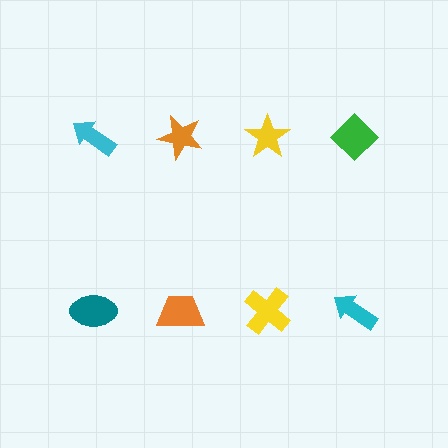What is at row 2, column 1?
A teal ellipse.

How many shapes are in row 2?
4 shapes.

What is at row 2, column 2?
An orange trapezoid.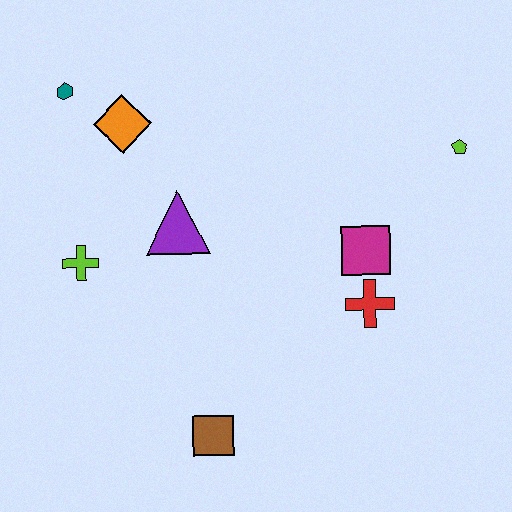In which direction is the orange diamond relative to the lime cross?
The orange diamond is above the lime cross.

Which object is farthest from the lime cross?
The lime pentagon is farthest from the lime cross.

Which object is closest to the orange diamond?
The teal hexagon is closest to the orange diamond.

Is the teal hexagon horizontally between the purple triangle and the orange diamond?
No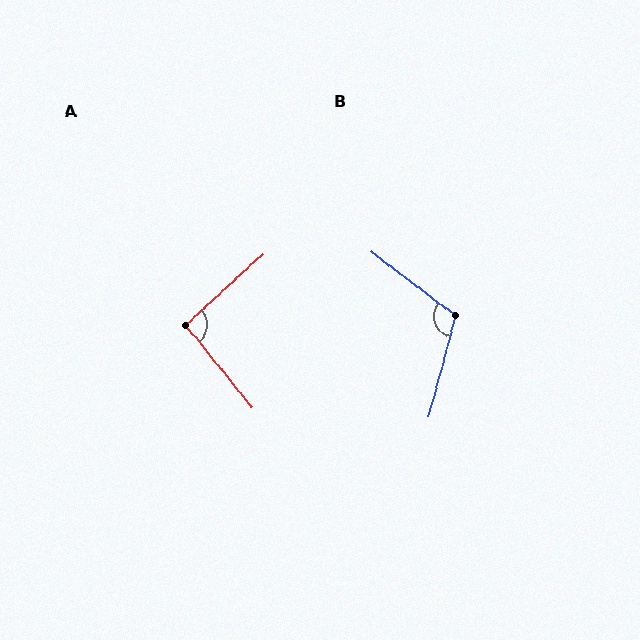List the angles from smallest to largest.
A (93°), B (112°).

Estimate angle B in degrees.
Approximately 112 degrees.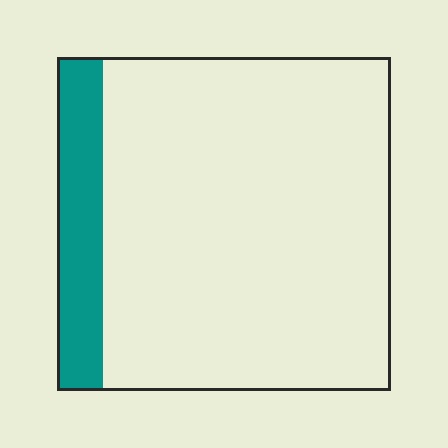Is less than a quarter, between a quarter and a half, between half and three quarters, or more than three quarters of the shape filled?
Less than a quarter.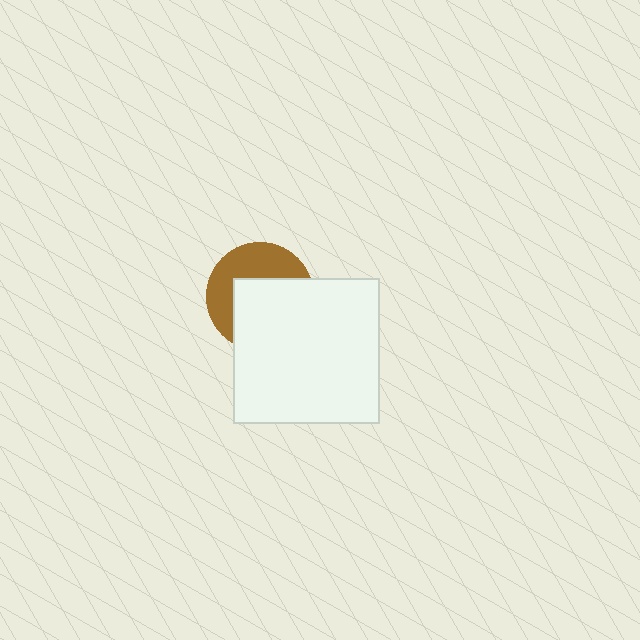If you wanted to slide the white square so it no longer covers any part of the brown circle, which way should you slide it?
Slide it toward the lower-right — that is the most direct way to separate the two shapes.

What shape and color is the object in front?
The object in front is a white square.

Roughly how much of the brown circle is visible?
A small part of it is visible (roughly 44%).